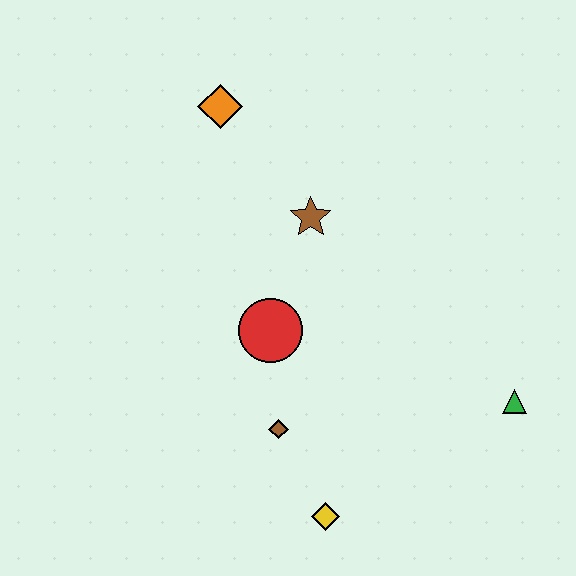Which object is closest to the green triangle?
The yellow diamond is closest to the green triangle.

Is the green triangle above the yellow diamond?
Yes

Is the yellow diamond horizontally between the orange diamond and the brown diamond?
No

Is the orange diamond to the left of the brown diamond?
Yes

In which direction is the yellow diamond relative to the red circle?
The yellow diamond is below the red circle.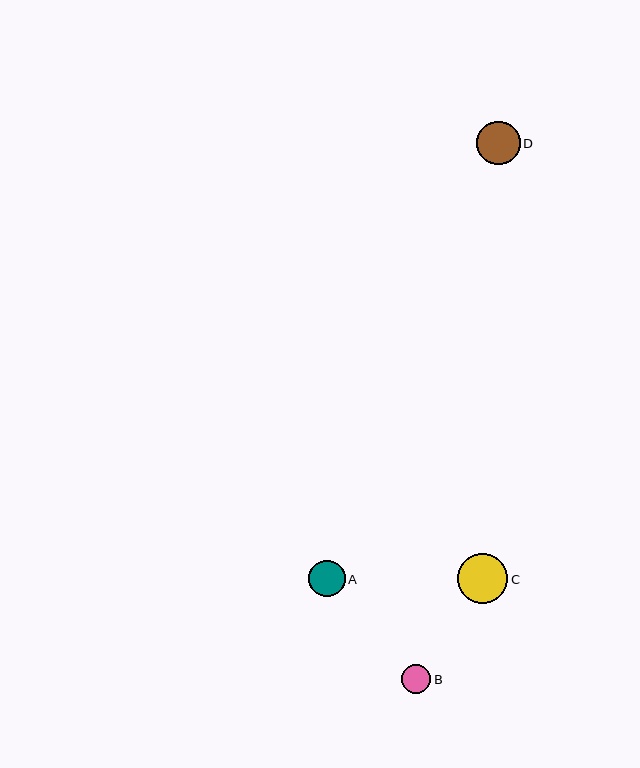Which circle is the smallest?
Circle B is the smallest with a size of approximately 29 pixels.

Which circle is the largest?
Circle C is the largest with a size of approximately 50 pixels.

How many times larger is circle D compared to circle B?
Circle D is approximately 1.5 times the size of circle B.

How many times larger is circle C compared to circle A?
Circle C is approximately 1.4 times the size of circle A.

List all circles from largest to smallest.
From largest to smallest: C, D, A, B.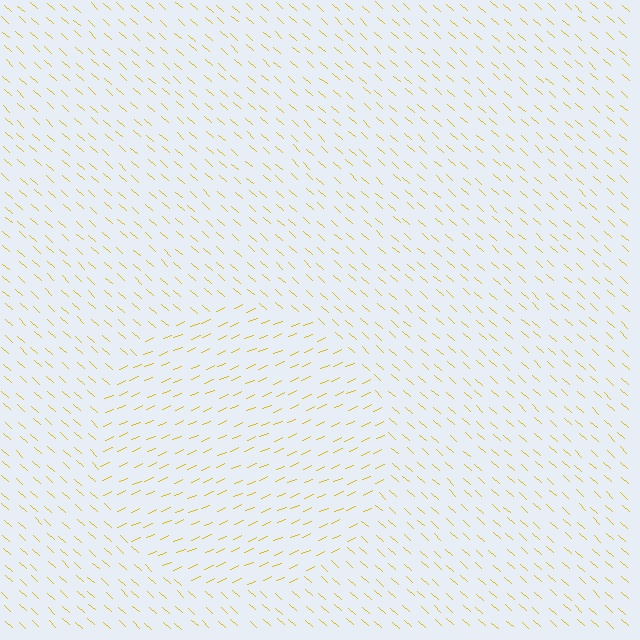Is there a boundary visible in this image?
Yes, there is a texture boundary formed by a change in line orientation.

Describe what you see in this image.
The image is filled with small yellow line segments. A circle region in the image has lines oriented differently from the surrounding lines, creating a visible texture boundary.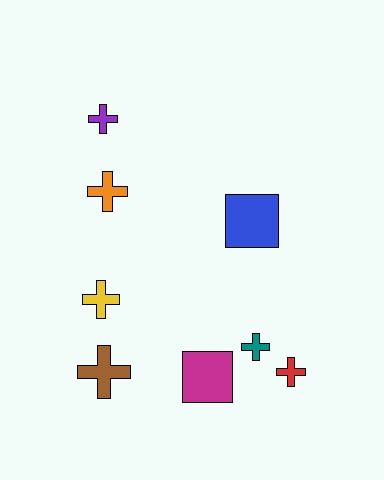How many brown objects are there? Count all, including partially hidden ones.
There is 1 brown object.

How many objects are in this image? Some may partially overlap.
There are 8 objects.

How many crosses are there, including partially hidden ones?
There are 6 crosses.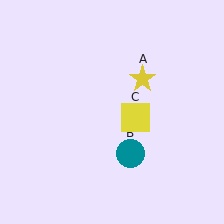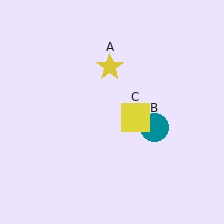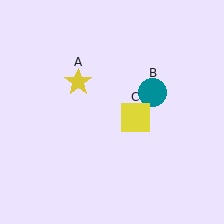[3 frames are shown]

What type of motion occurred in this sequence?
The yellow star (object A), teal circle (object B) rotated counterclockwise around the center of the scene.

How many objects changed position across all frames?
2 objects changed position: yellow star (object A), teal circle (object B).